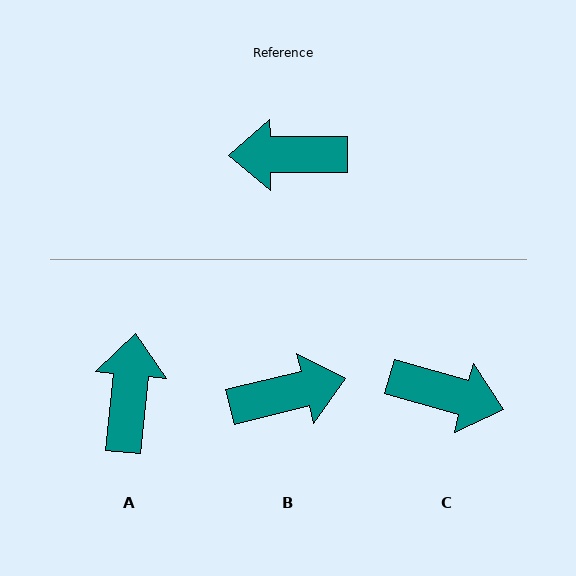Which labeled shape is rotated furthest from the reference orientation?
B, about 167 degrees away.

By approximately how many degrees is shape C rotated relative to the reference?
Approximately 164 degrees counter-clockwise.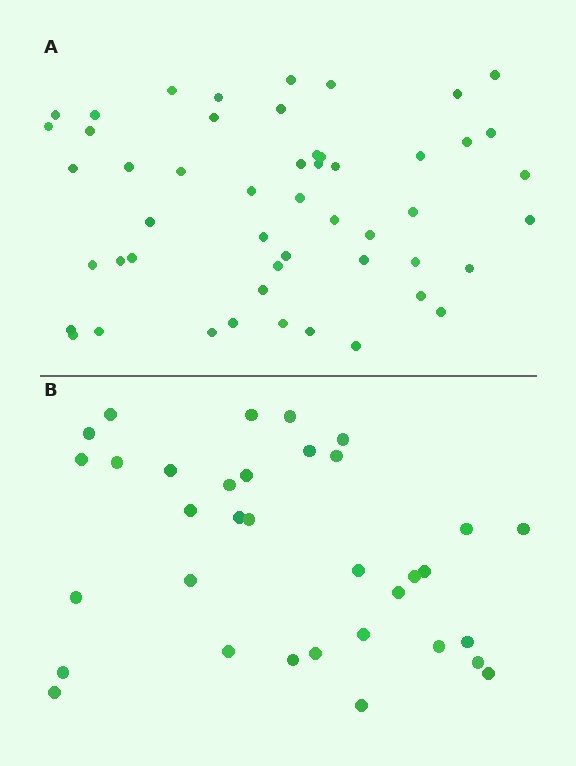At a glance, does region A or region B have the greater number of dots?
Region A (the top region) has more dots.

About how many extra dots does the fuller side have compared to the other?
Region A has approximately 15 more dots than region B.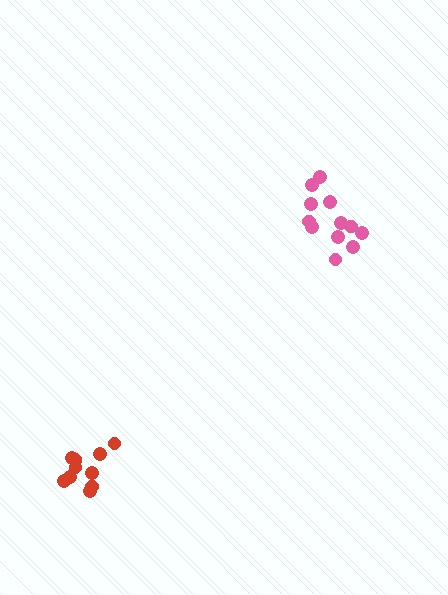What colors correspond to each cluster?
The clusters are colored: red, pink.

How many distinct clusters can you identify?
There are 2 distinct clusters.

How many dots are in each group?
Group 1: 10 dots, Group 2: 12 dots (22 total).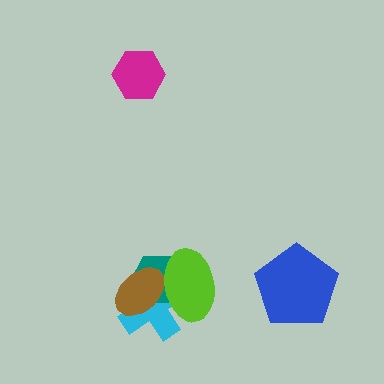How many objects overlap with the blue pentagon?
0 objects overlap with the blue pentagon.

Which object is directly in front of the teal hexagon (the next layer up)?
The brown ellipse is directly in front of the teal hexagon.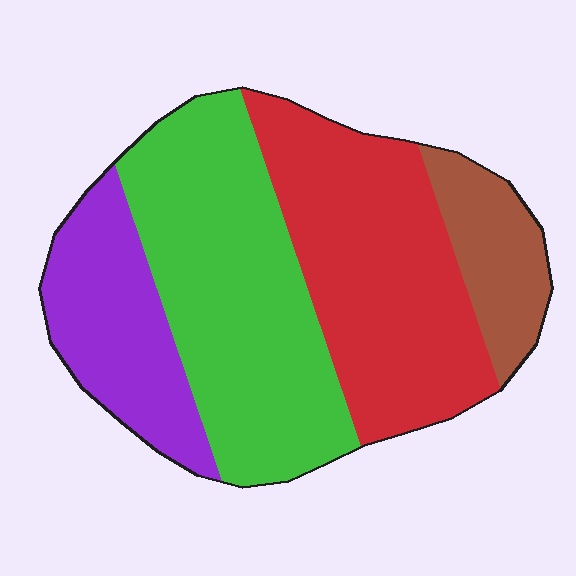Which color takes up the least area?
Brown, at roughly 10%.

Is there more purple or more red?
Red.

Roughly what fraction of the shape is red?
Red takes up between a quarter and a half of the shape.